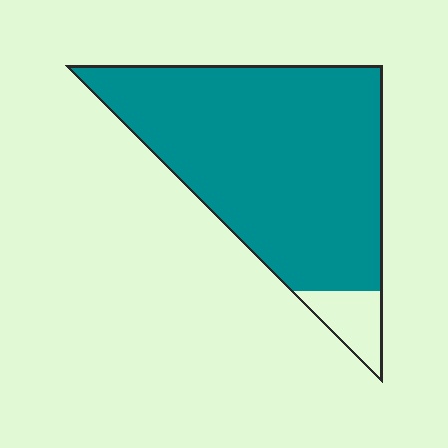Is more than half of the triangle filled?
Yes.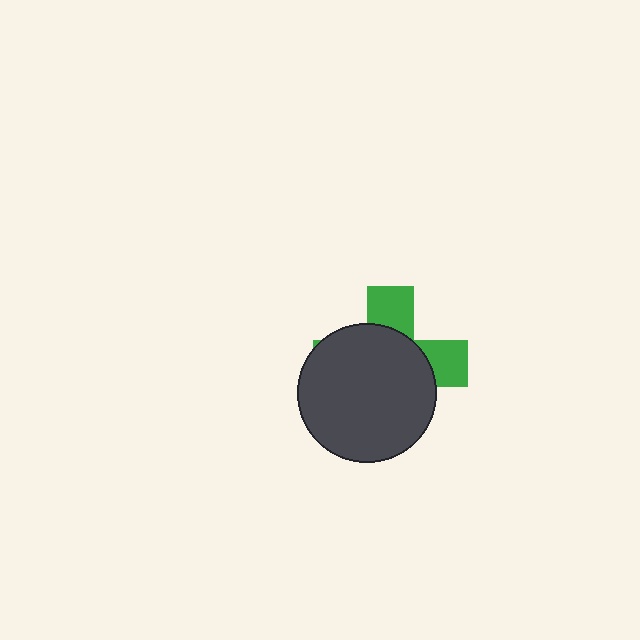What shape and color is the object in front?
The object in front is a dark gray circle.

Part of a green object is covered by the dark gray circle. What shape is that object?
It is a cross.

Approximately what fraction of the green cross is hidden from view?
Roughly 68% of the green cross is hidden behind the dark gray circle.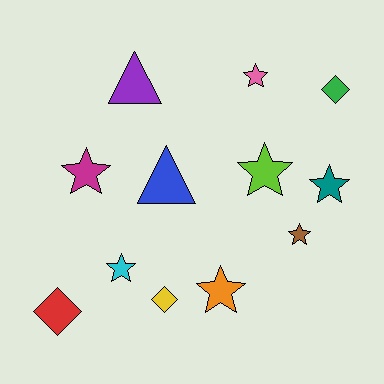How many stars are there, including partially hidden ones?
There are 7 stars.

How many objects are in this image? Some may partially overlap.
There are 12 objects.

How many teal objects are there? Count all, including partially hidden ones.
There is 1 teal object.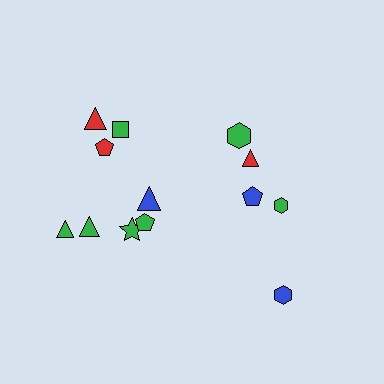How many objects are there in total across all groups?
There are 13 objects.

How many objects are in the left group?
There are 8 objects.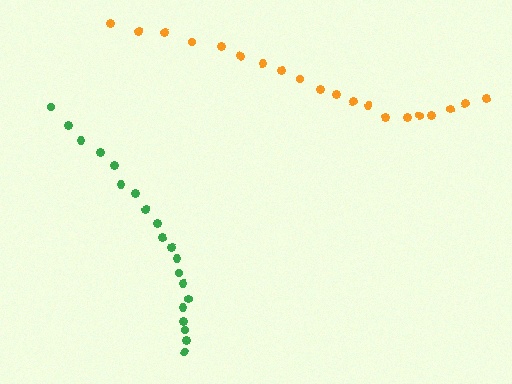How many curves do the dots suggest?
There are 2 distinct paths.